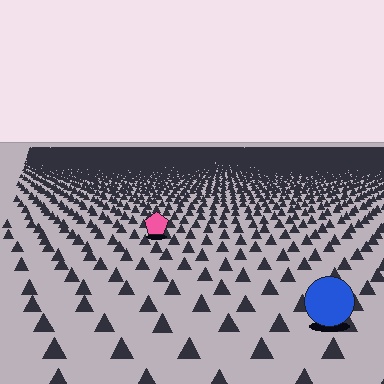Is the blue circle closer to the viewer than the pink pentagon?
Yes. The blue circle is closer — you can tell from the texture gradient: the ground texture is coarser near it.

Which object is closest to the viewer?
The blue circle is closest. The texture marks near it are larger and more spread out.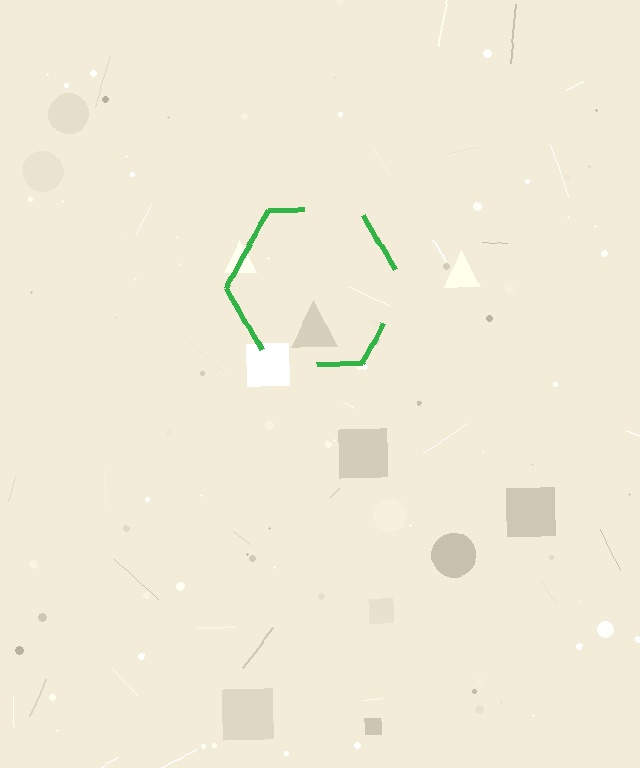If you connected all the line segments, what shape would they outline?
They would outline a hexagon.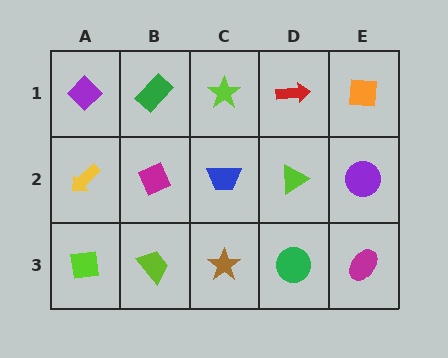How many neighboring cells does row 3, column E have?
2.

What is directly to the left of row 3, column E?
A green circle.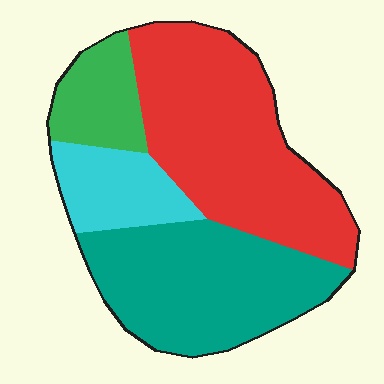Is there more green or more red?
Red.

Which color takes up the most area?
Red, at roughly 40%.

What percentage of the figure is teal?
Teal covers around 35% of the figure.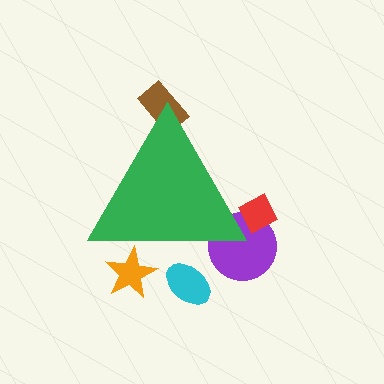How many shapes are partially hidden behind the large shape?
5 shapes are partially hidden.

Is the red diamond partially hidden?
Yes, the red diamond is partially hidden behind the green triangle.